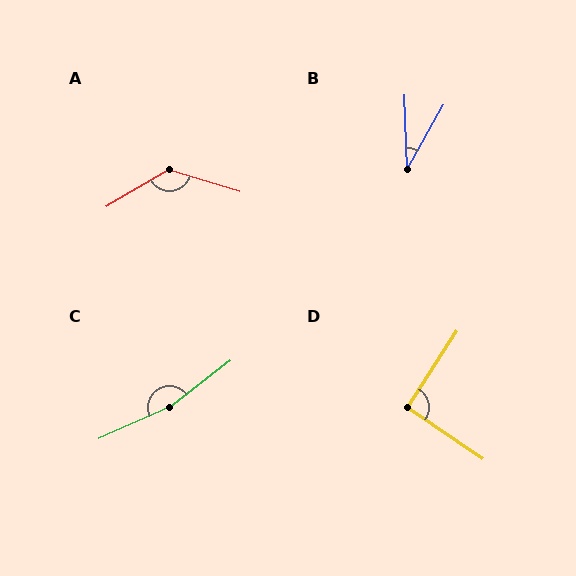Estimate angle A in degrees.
Approximately 132 degrees.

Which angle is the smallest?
B, at approximately 32 degrees.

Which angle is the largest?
C, at approximately 166 degrees.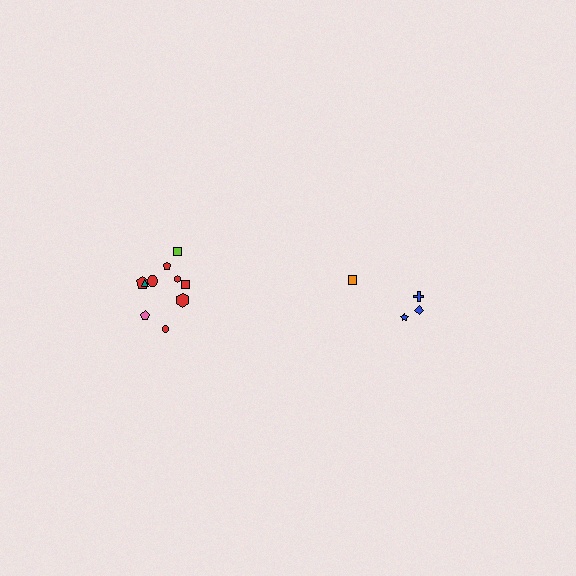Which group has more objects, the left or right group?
The left group.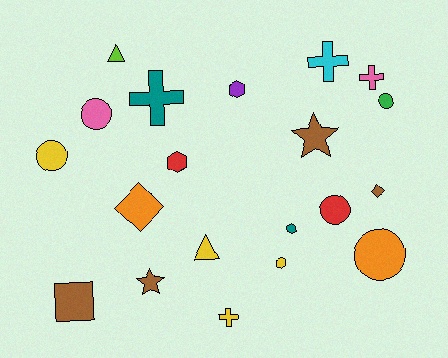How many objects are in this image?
There are 20 objects.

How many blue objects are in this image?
There are no blue objects.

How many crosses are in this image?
There are 4 crosses.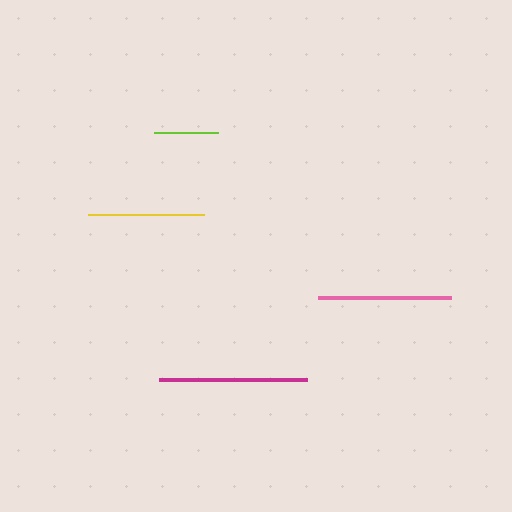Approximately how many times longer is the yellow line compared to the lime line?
The yellow line is approximately 1.8 times the length of the lime line.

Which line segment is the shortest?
The lime line is the shortest at approximately 64 pixels.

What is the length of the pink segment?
The pink segment is approximately 132 pixels long.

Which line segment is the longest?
The magenta line is the longest at approximately 148 pixels.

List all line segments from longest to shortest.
From longest to shortest: magenta, pink, yellow, lime.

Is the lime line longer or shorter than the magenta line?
The magenta line is longer than the lime line.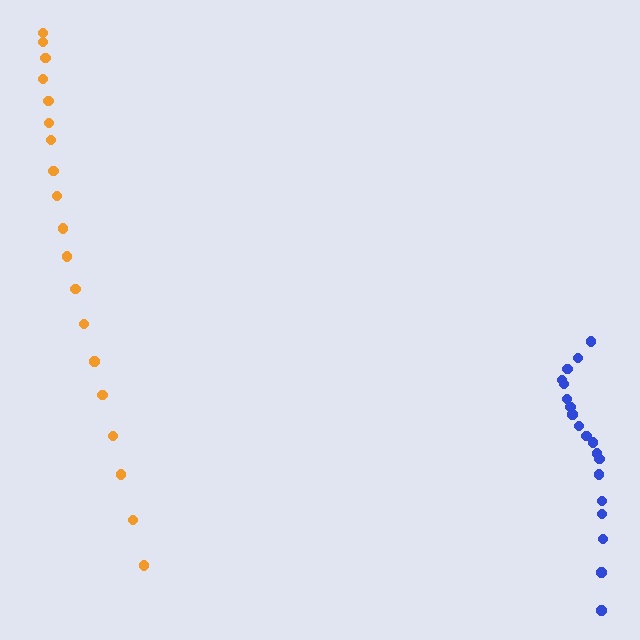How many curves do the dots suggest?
There are 2 distinct paths.